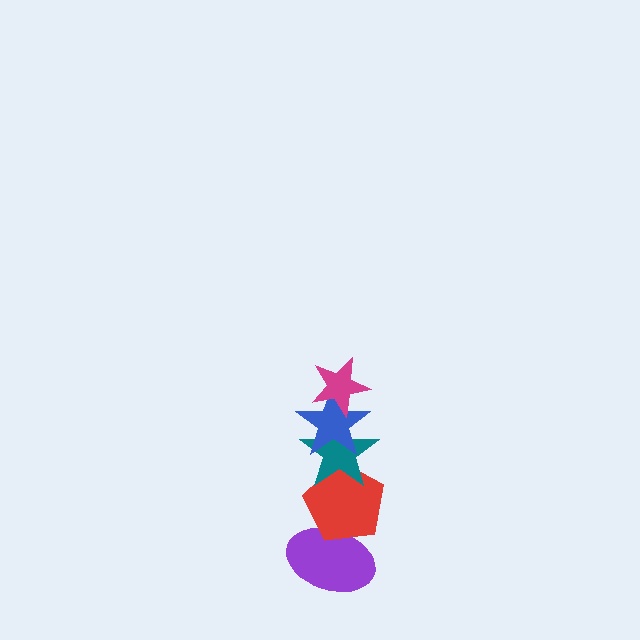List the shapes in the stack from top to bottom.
From top to bottom: the magenta star, the blue star, the teal star, the red pentagon, the purple ellipse.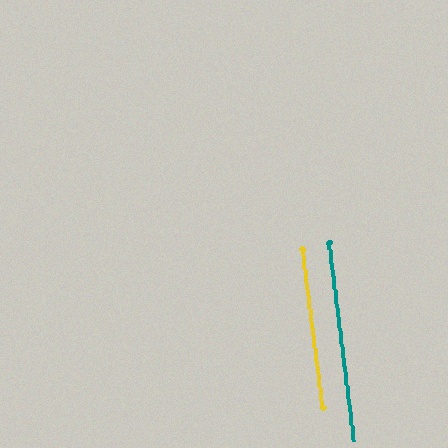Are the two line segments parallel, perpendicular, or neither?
Parallel — their directions differ by only 0.1°.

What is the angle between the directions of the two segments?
Approximately 0 degrees.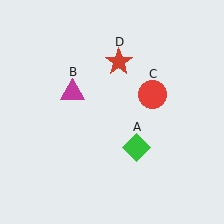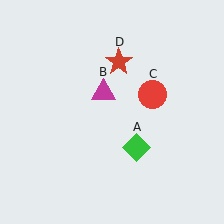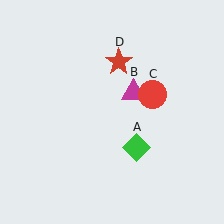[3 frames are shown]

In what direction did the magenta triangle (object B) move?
The magenta triangle (object B) moved right.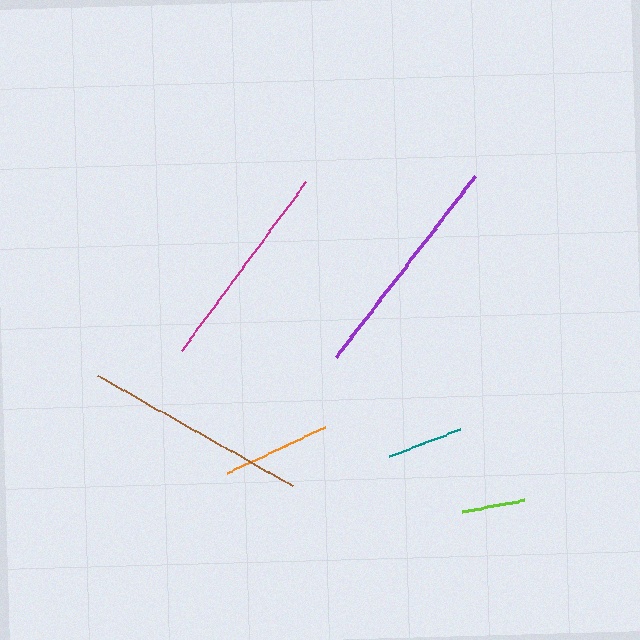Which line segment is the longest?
The purple line is the longest at approximately 228 pixels.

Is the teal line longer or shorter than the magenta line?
The magenta line is longer than the teal line.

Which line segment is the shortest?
The lime line is the shortest at approximately 62 pixels.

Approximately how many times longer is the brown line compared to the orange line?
The brown line is approximately 2.1 times the length of the orange line.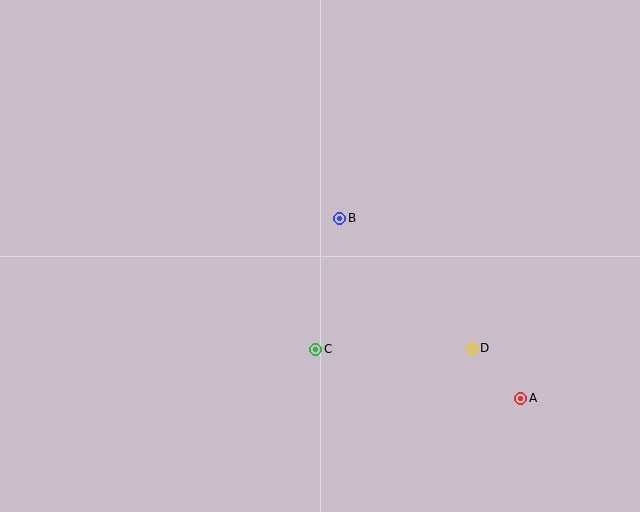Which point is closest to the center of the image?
Point B at (340, 218) is closest to the center.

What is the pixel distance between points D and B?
The distance between D and B is 185 pixels.